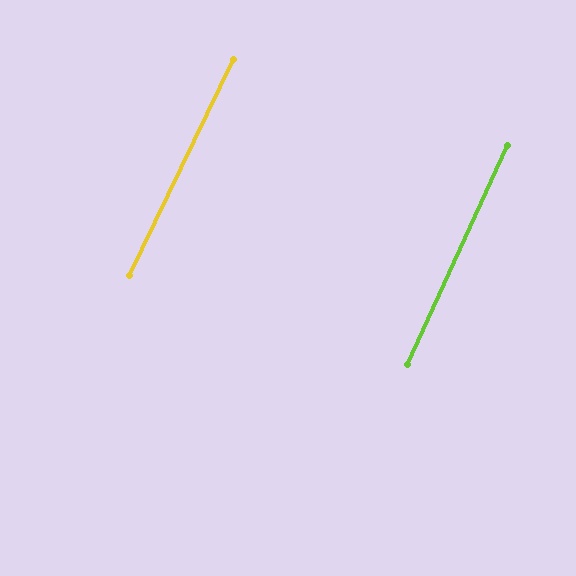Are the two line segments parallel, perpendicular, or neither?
Parallel — their directions differ by only 1.0°.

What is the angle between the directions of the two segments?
Approximately 1 degree.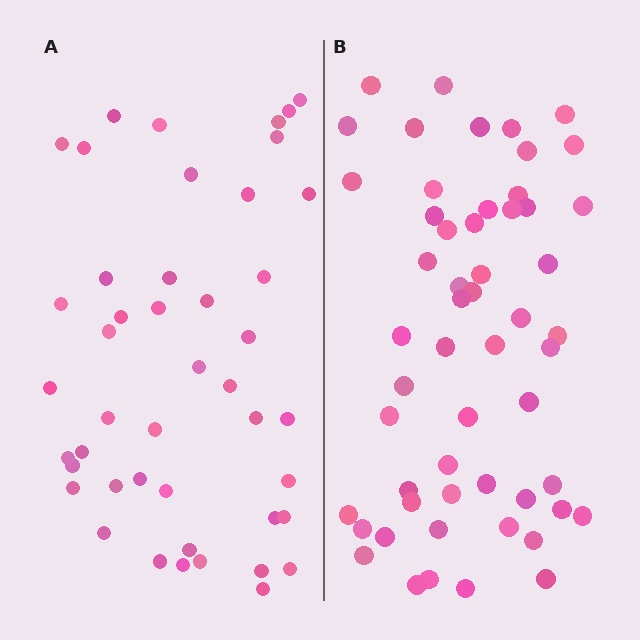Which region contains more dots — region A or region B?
Region B (the right region) has more dots.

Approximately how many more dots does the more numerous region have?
Region B has roughly 10 or so more dots than region A.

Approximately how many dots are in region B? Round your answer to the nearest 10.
About 60 dots. (The exact count is 55, which rounds to 60.)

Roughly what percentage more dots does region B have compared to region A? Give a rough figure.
About 20% more.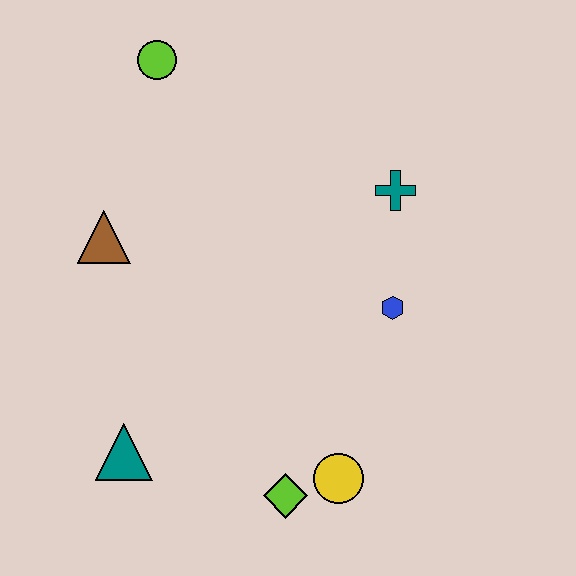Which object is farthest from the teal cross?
The teal triangle is farthest from the teal cross.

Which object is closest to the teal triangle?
The lime diamond is closest to the teal triangle.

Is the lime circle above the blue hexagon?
Yes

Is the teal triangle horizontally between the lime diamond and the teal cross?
No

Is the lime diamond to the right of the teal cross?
No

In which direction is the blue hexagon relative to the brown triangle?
The blue hexagon is to the right of the brown triangle.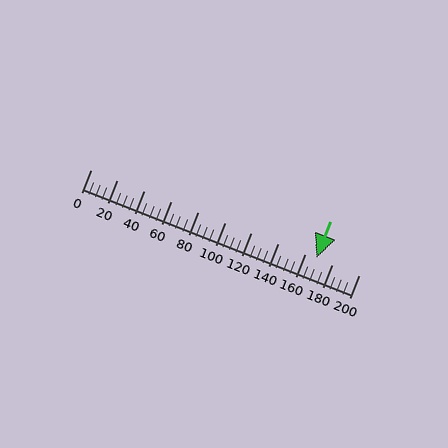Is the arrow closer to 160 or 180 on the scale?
The arrow is closer to 160.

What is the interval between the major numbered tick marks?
The major tick marks are spaced 20 units apart.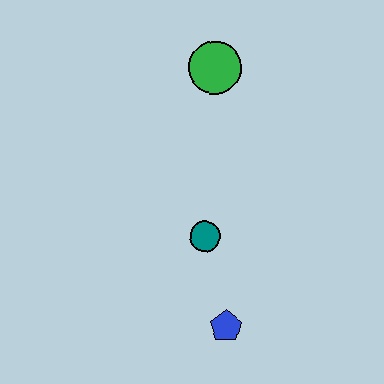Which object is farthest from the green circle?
The blue pentagon is farthest from the green circle.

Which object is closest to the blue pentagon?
The teal circle is closest to the blue pentagon.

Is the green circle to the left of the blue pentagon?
Yes